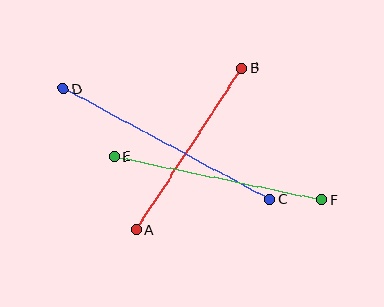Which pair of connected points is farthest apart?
Points C and D are farthest apart.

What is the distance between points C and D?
The distance is approximately 234 pixels.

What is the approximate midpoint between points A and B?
The midpoint is at approximately (189, 149) pixels.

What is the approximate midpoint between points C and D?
The midpoint is at approximately (167, 144) pixels.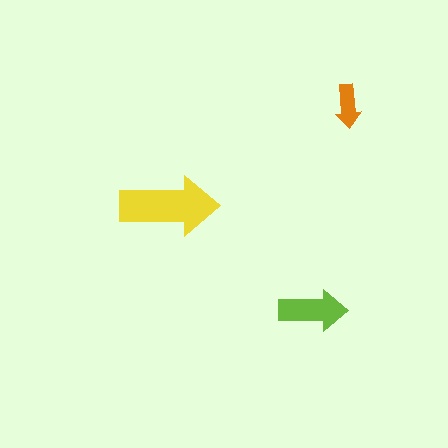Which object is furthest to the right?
The orange arrow is rightmost.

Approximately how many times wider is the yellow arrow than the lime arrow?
About 1.5 times wider.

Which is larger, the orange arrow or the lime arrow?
The lime one.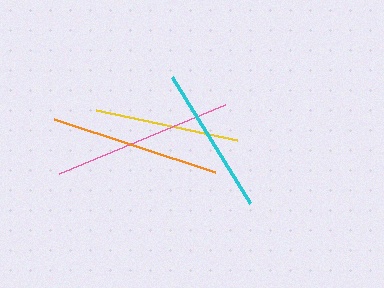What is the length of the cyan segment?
The cyan segment is approximately 149 pixels long.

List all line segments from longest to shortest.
From longest to shortest: pink, orange, cyan, yellow.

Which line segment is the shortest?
The yellow line is the shortest at approximately 144 pixels.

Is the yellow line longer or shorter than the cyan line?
The cyan line is longer than the yellow line.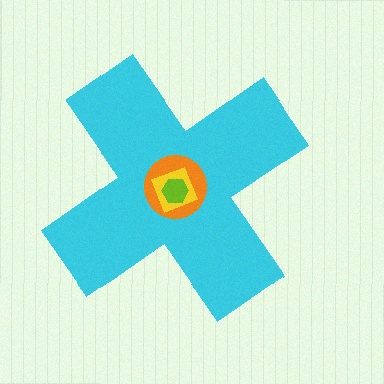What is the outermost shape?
The cyan cross.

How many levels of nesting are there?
4.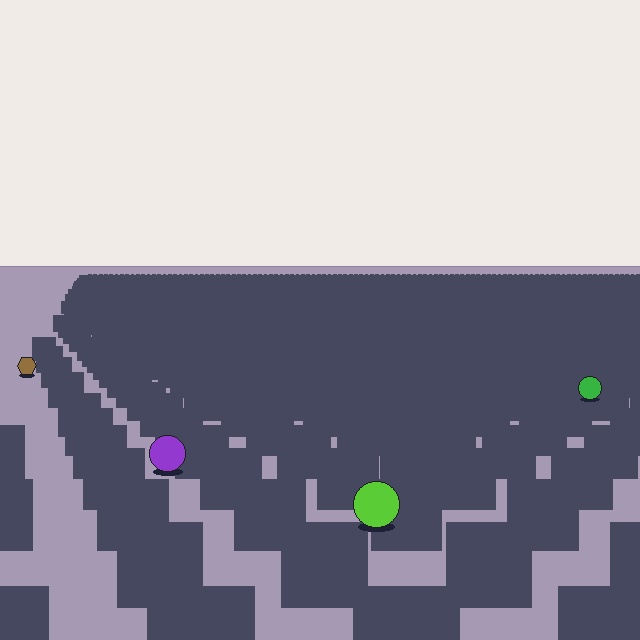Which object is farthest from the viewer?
The brown hexagon is farthest from the viewer. It appears smaller and the ground texture around it is denser.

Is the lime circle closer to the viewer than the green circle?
Yes. The lime circle is closer — you can tell from the texture gradient: the ground texture is coarser near it.